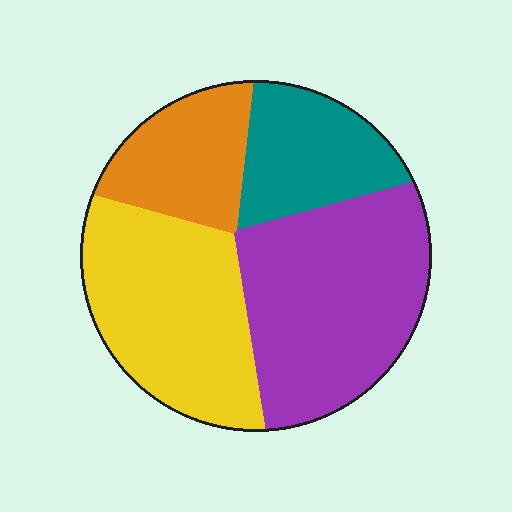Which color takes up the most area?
Purple, at roughly 35%.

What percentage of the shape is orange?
Orange covers roughly 15% of the shape.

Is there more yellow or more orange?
Yellow.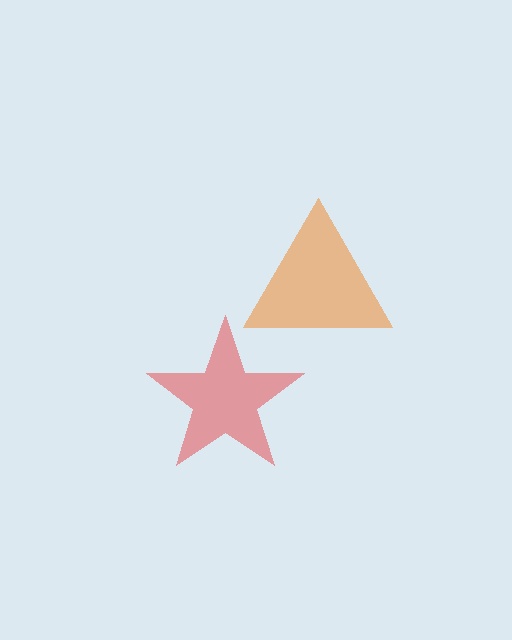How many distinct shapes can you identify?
There are 2 distinct shapes: a red star, an orange triangle.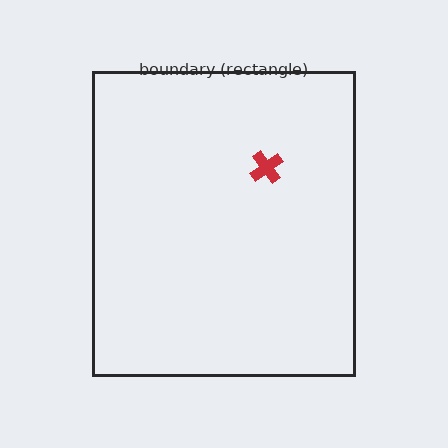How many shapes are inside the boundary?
1 inside, 0 outside.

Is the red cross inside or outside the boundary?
Inside.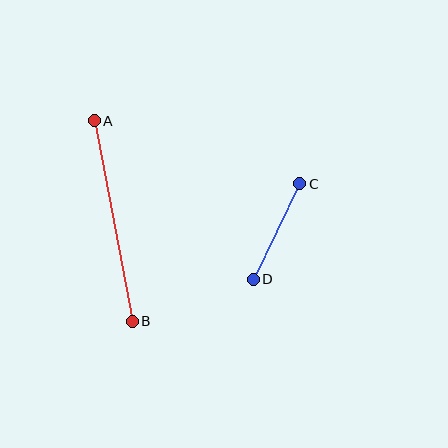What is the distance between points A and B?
The distance is approximately 204 pixels.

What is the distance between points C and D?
The distance is approximately 107 pixels.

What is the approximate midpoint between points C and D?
The midpoint is at approximately (277, 231) pixels.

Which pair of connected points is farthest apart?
Points A and B are farthest apart.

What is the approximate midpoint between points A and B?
The midpoint is at approximately (113, 221) pixels.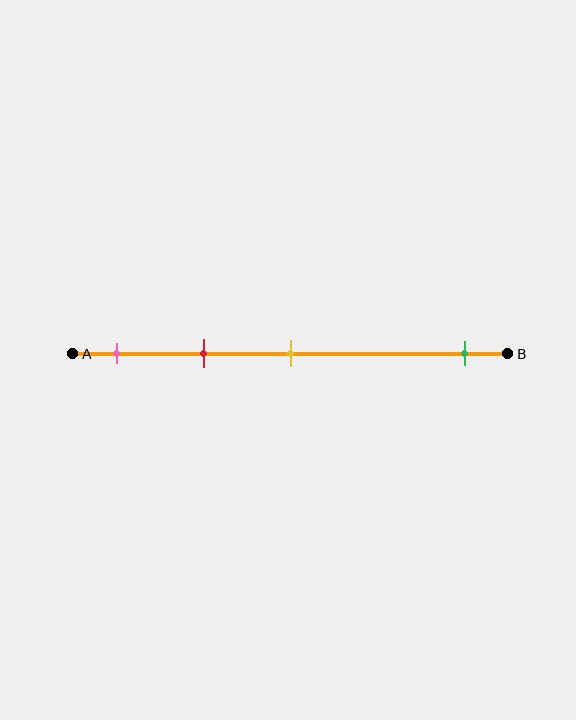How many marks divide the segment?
There are 4 marks dividing the segment.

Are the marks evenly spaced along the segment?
No, the marks are not evenly spaced.